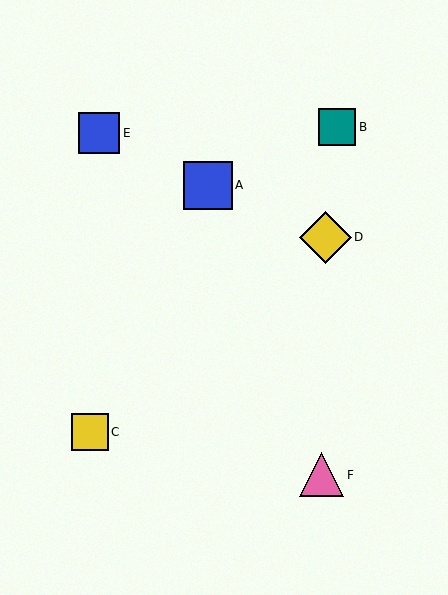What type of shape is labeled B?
Shape B is a teal square.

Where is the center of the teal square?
The center of the teal square is at (337, 127).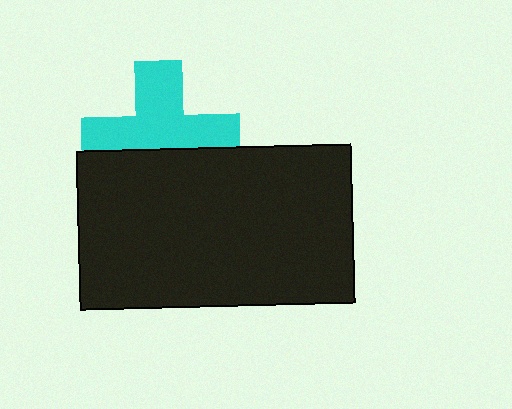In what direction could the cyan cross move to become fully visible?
The cyan cross could move up. That would shift it out from behind the black rectangle entirely.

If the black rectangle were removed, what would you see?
You would see the complete cyan cross.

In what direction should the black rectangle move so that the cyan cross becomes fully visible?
The black rectangle should move down. That is the shortest direction to clear the overlap and leave the cyan cross fully visible.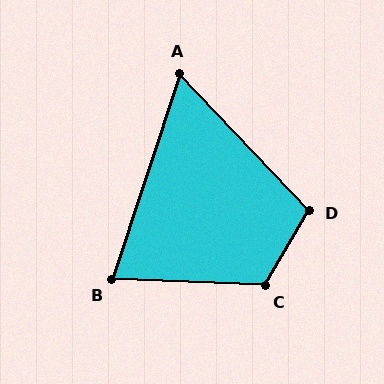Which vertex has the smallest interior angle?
A, at approximately 62 degrees.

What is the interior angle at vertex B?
Approximately 74 degrees (acute).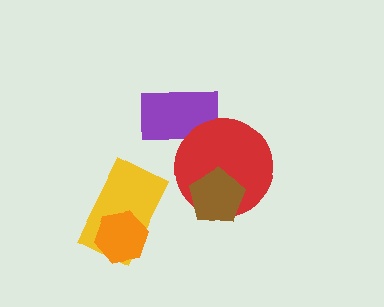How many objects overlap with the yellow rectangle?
1 object overlaps with the yellow rectangle.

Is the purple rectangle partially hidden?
Yes, it is partially covered by another shape.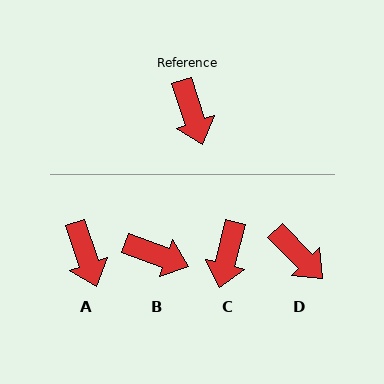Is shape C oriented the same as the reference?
No, it is off by about 32 degrees.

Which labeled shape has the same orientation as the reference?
A.